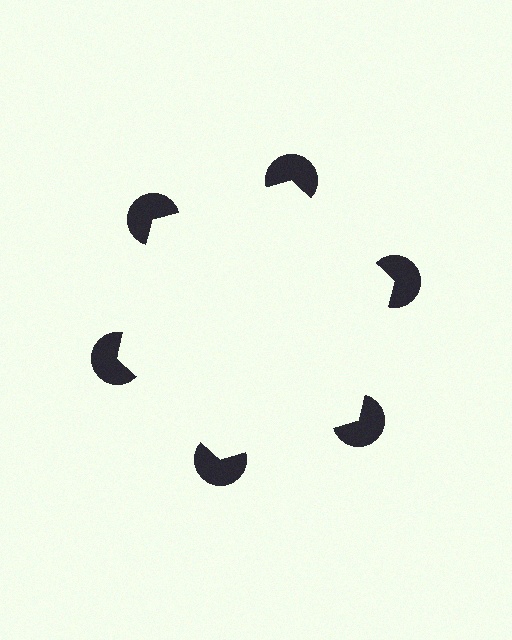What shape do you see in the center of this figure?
An illusory hexagon — its edges are inferred from the aligned wedge cuts in the pac-man discs, not physically drawn.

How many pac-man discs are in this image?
There are 6 — one at each vertex of the illusory hexagon.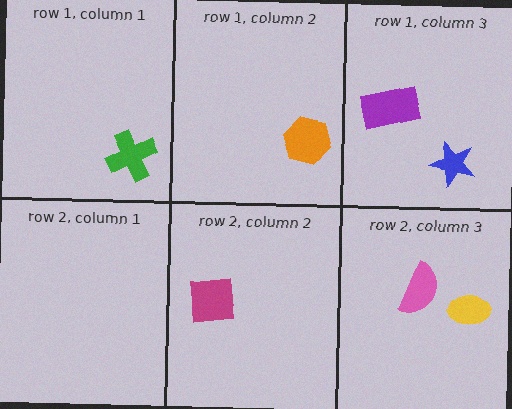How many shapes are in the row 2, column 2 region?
1.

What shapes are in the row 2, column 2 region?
The magenta square.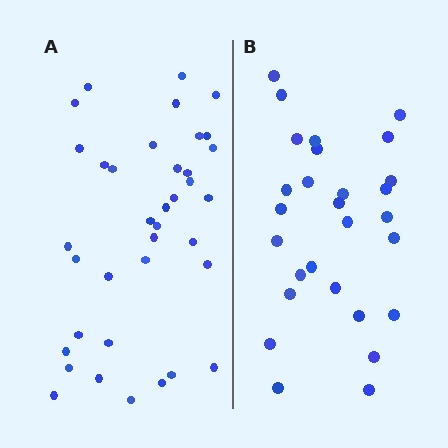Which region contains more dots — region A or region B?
Region A (the left region) has more dots.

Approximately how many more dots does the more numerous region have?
Region A has roughly 8 or so more dots than region B.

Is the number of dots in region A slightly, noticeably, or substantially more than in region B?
Region A has noticeably more, but not dramatically so. The ratio is roughly 1.3 to 1.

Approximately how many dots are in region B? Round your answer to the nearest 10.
About 30 dots. (The exact count is 28, which rounds to 30.)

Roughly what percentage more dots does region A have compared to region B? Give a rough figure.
About 30% more.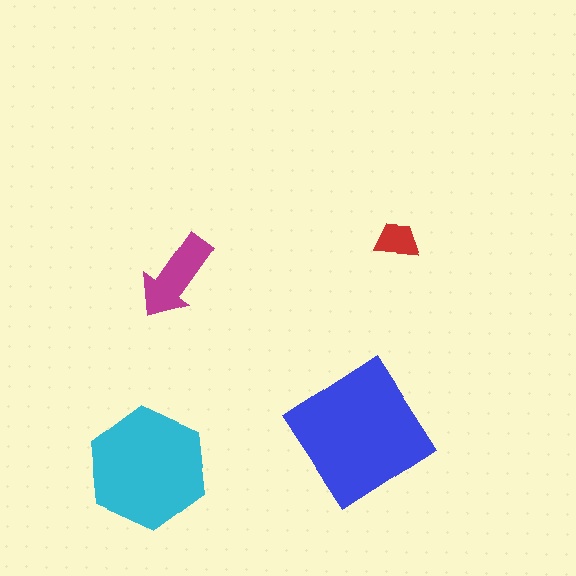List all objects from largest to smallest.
The blue diamond, the cyan hexagon, the magenta arrow, the red trapezoid.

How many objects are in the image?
There are 4 objects in the image.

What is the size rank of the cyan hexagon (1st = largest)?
2nd.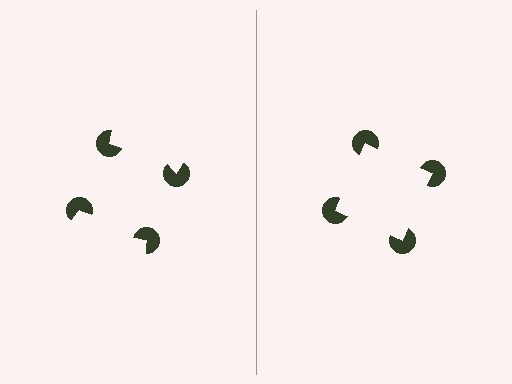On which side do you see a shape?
An illusory square appears on the right side. On the left side the wedge cuts are rotated, so no coherent shape forms.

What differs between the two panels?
The pac-man discs are positioned identically on both sides; only the wedge orientations differ. On the right they align to a square; on the left they are misaligned.